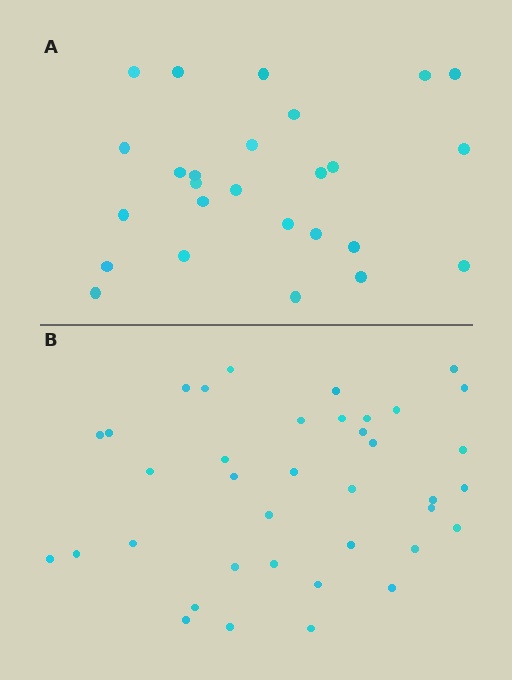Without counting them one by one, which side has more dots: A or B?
Region B (the bottom region) has more dots.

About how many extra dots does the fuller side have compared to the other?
Region B has roughly 12 or so more dots than region A.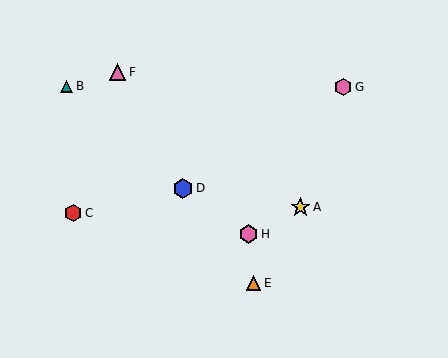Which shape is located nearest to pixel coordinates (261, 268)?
The orange triangle (labeled E) at (253, 283) is nearest to that location.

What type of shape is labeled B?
Shape B is a teal triangle.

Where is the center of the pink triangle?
The center of the pink triangle is at (118, 72).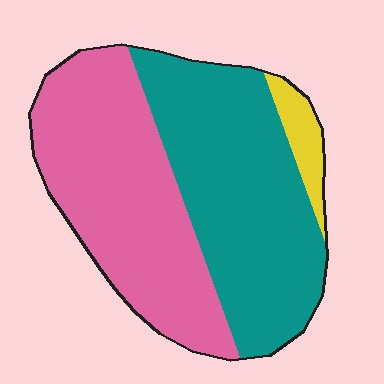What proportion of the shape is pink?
Pink takes up about one half (1/2) of the shape.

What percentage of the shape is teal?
Teal covers around 50% of the shape.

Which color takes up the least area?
Yellow, at roughly 5%.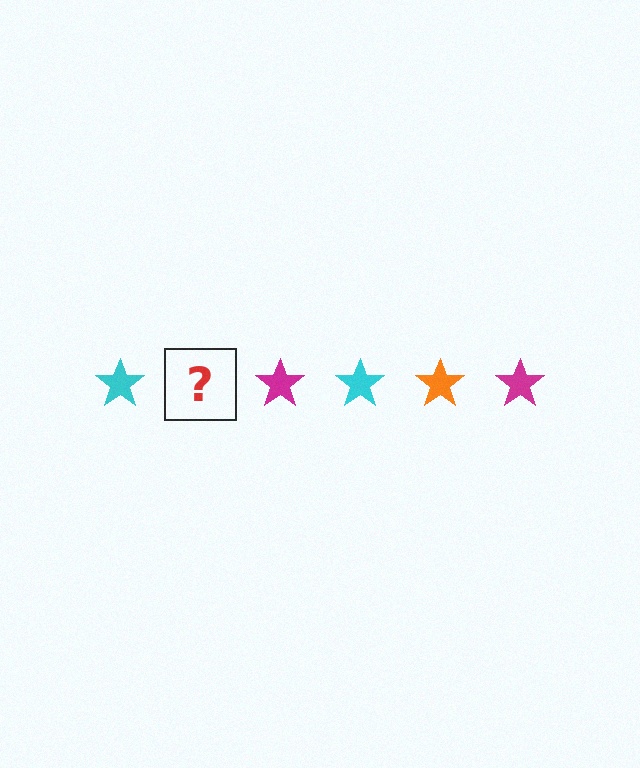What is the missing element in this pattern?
The missing element is an orange star.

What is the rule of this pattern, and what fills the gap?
The rule is that the pattern cycles through cyan, orange, magenta stars. The gap should be filled with an orange star.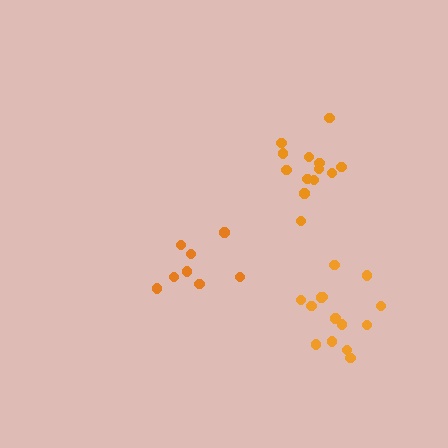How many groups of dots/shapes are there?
There are 3 groups.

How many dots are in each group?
Group 1: 14 dots, Group 2: 8 dots, Group 3: 13 dots (35 total).